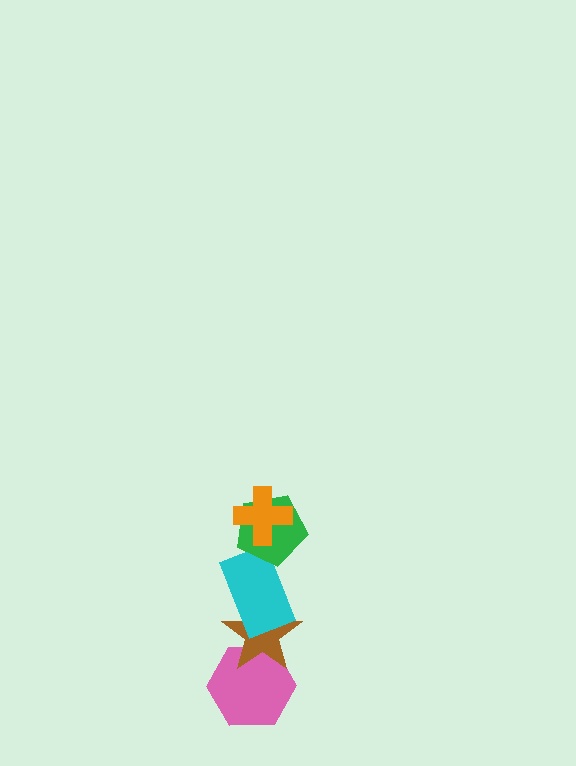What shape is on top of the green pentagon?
The orange cross is on top of the green pentagon.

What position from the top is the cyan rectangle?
The cyan rectangle is 3rd from the top.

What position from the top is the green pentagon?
The green pentagon is 2nd from the top.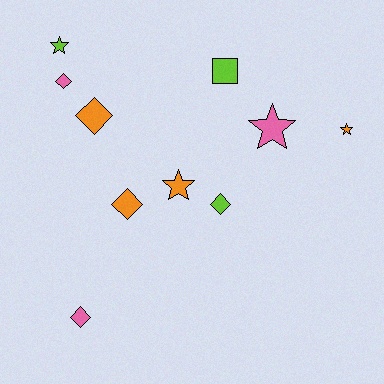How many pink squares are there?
There are no pink squares.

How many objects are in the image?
There are 10 objects.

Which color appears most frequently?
Orange, with 4 objects.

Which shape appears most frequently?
Diamond, with 5 objects.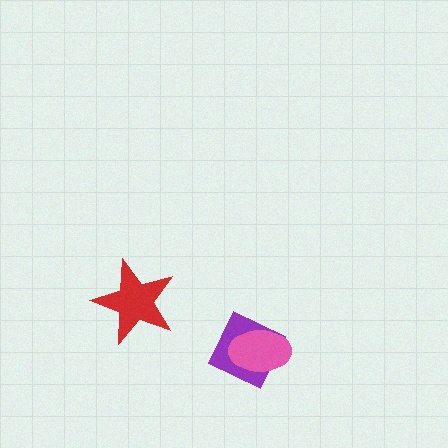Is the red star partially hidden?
No, no other shape covers it.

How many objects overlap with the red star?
0 objects overlap with the red star.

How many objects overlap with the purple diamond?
1 object overlaps with the purple diamond.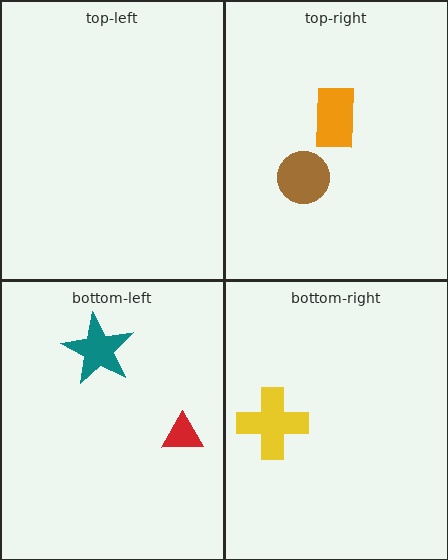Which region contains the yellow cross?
The bottom-right region.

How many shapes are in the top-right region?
2.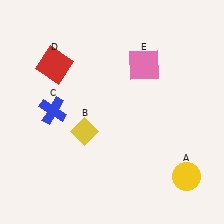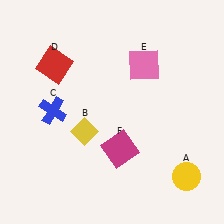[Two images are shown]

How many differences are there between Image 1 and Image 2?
There is 1 difference between the two images.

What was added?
A magenta square (F) was added in Image 2.